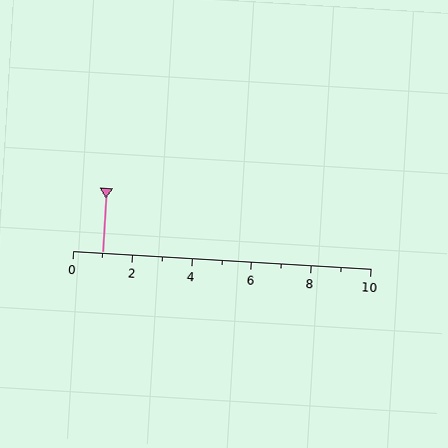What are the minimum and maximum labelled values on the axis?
The axis runs from 0 to 10.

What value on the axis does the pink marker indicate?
The marker indicates approximately 1.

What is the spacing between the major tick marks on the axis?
The major ticks are spaced 2 apart.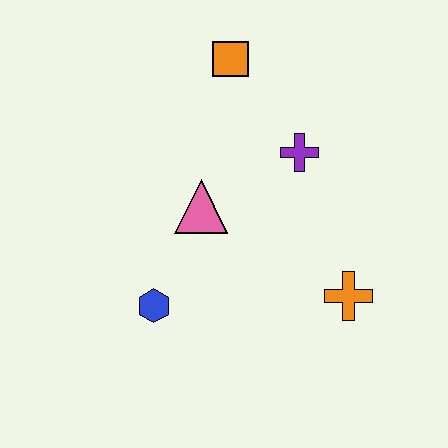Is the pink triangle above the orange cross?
Yes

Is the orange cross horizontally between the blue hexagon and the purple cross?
No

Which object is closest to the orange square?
The purple cross is closest to the orange square.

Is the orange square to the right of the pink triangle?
Yes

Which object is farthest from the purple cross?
The blue hexagon is farthest from the purple cross.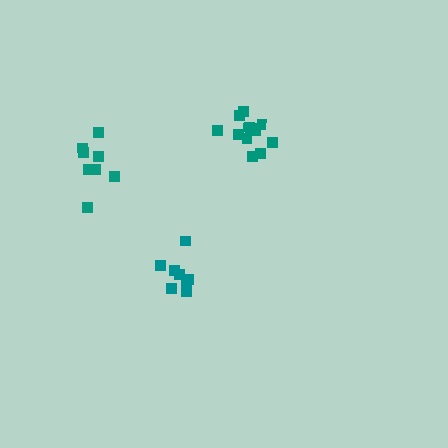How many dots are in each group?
Group 1: 8 dots, Group 2: 12 dots, Group 3: 8 dots (28 total).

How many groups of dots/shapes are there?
There are 3 groups.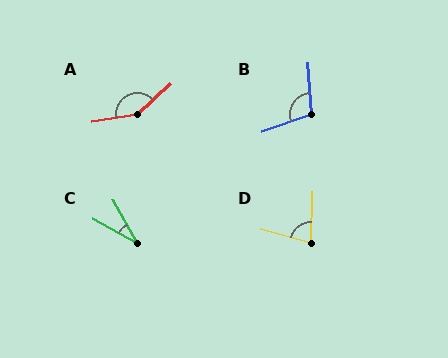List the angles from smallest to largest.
C (31°), D (76°), B (106°), A (146°).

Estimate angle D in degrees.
Approximately 76 degrees.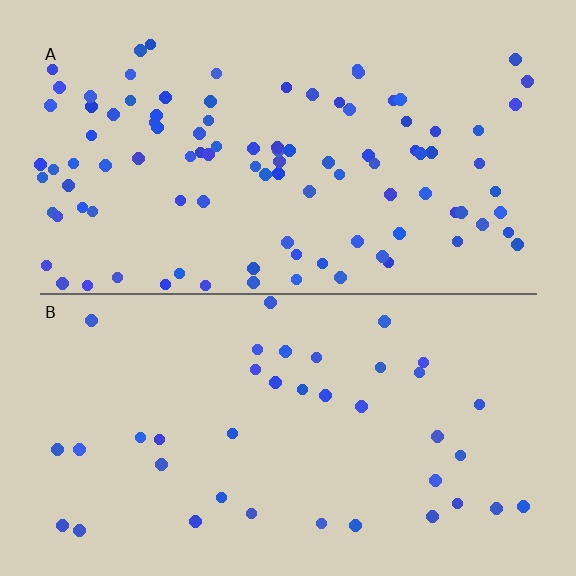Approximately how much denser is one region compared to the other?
Approximately 2.6× — region A over region B.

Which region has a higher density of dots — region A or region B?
A (the top).